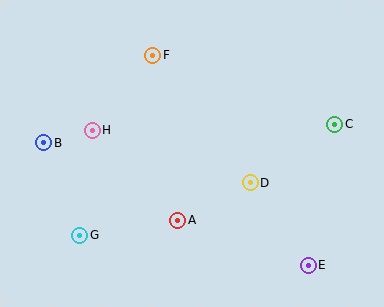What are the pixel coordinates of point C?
Point C is at (335, 124).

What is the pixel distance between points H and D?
The distance between H and D is 166 pixels.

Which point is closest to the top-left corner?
Point B is closest to the top-left corner.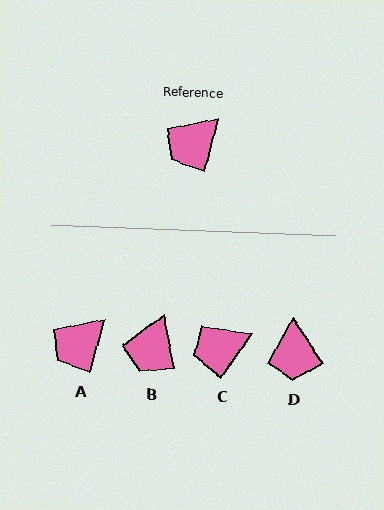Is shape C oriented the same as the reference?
No, it is off by about 20 degrees.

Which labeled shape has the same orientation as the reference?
A.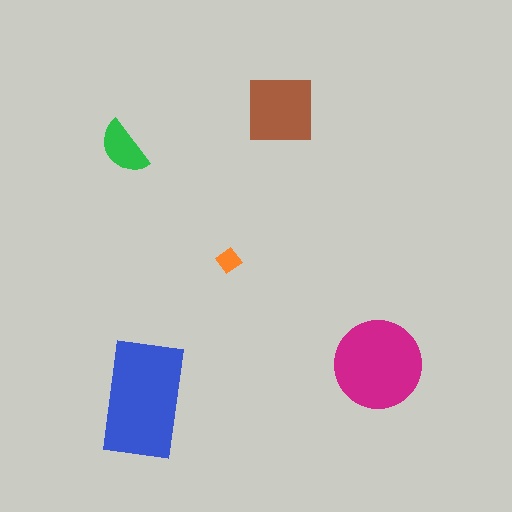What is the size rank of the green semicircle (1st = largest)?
4th.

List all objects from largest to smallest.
The blue rectangle, the magenta circle, the brown square, the green semicircle, the orange diamond.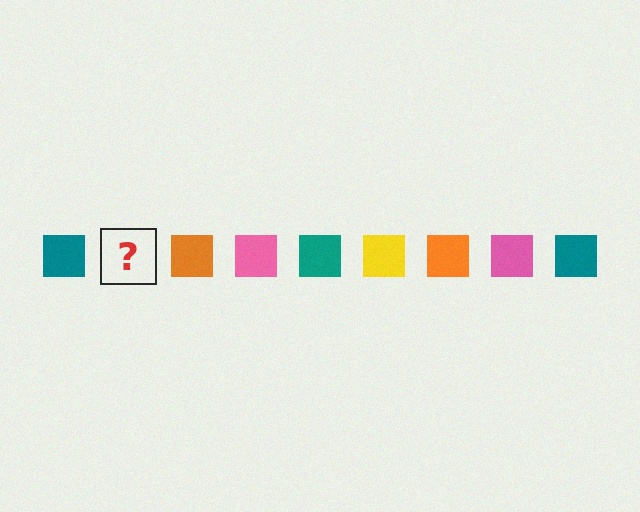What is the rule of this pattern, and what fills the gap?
The rule is that the pattern cycles through teal, yellow, orange, pink squares. The gap should be filled with a yellow square.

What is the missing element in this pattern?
The missing element is a yellow square.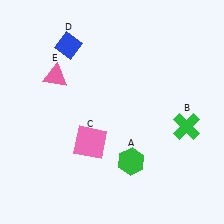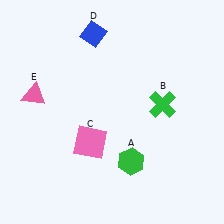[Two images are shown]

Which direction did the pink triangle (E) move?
The pink triangle (E) moved left.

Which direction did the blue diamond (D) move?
The blue diamond (D) moved right.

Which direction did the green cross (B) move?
The green cross (B) moved left.